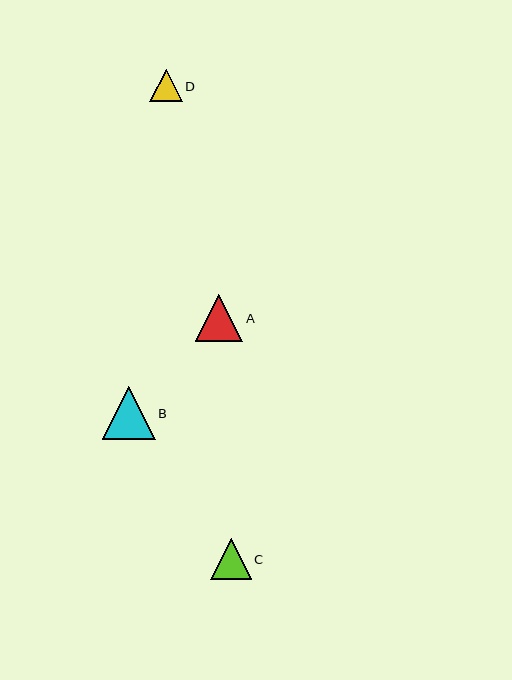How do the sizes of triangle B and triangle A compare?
Triangle B and triangle A are approximately the same size.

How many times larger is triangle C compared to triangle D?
Triangle C is approximately 1.2 times the size of triangle D.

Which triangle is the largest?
Triangle B is the largest with a size of approximately 52 pixels.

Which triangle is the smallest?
Triangle D is the smallest with a size of approximately 33 pixels.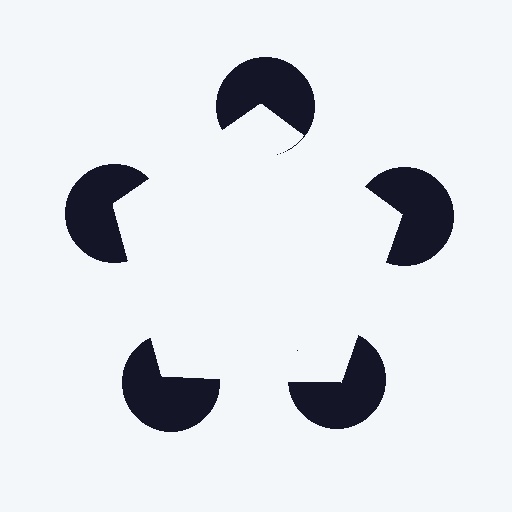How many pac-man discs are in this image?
There are 5 — one at each vertex of the illusory pentagon.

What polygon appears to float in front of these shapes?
An illusory pentagon — its edges are inferred from the aligned wedge cuts in the pac-man discs, not physically drawn.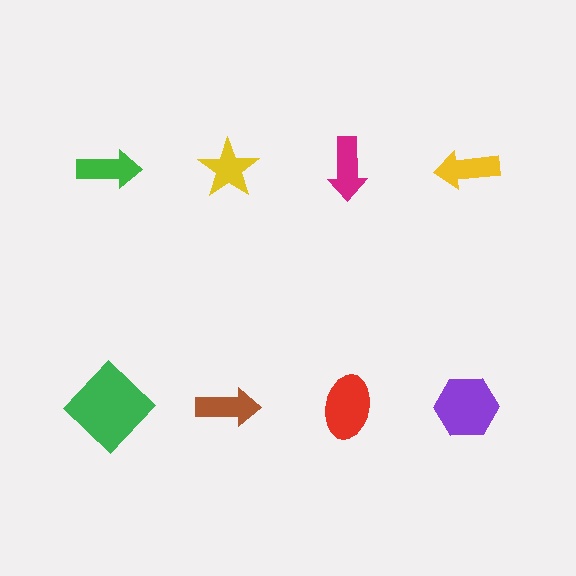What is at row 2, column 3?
A red ellipse.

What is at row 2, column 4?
A purple hexagon.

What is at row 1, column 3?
A magenta arrow.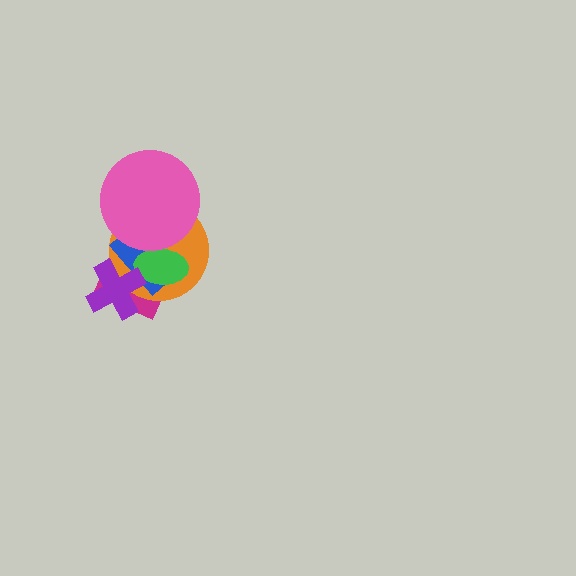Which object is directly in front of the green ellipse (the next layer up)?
The purple cross is directly in front of the green ellipse.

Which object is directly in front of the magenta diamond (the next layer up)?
The orange circle is directly in front of the magenta diamond.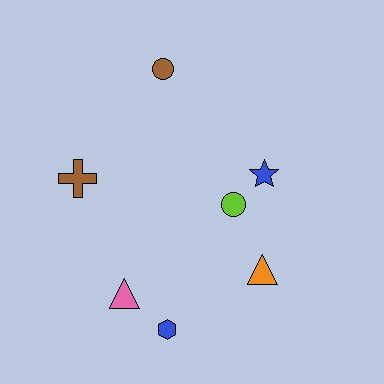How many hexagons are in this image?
There is 1 hexagon.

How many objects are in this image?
There are 7 objects.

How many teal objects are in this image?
There are no teal objects.